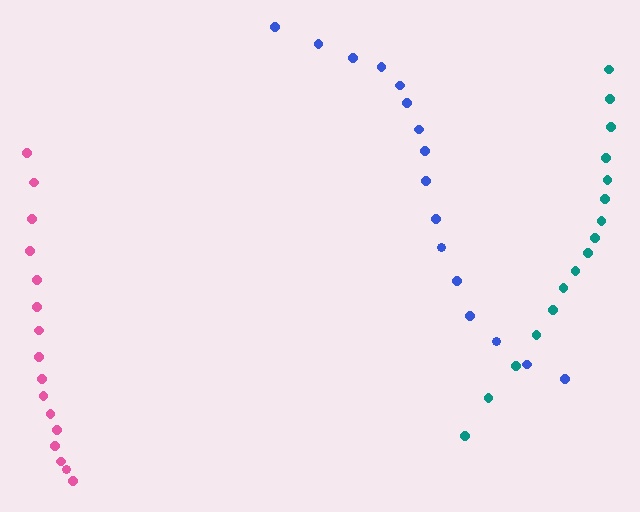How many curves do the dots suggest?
There are 3 distinct paths.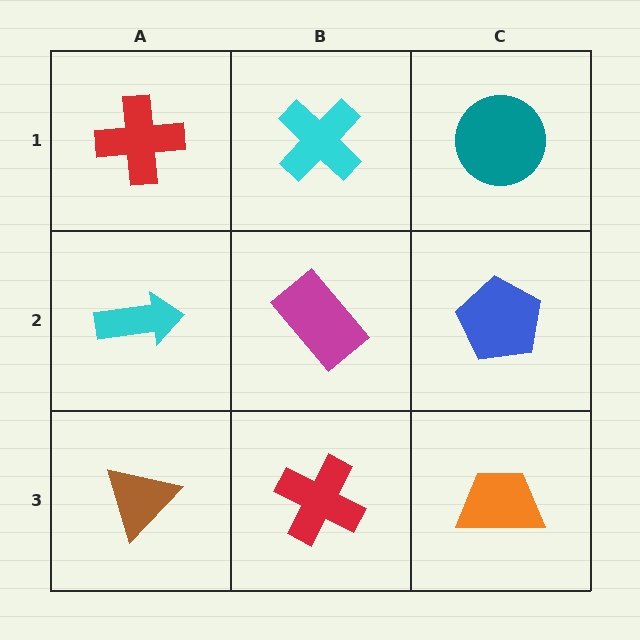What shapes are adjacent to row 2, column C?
A teal circle (row 1, column C), an orange trapezoid (row 3, column C), a magenta rectangle (row 2, column B).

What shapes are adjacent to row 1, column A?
A cyan arrow (row 2, column A), a cyan cross (row 1, column B).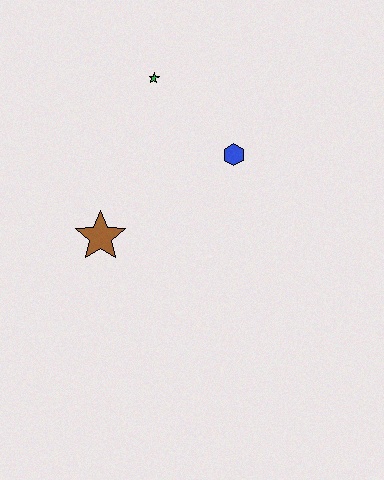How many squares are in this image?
There are no squares.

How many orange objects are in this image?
There are no orange objects.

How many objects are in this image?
There are 3 objects.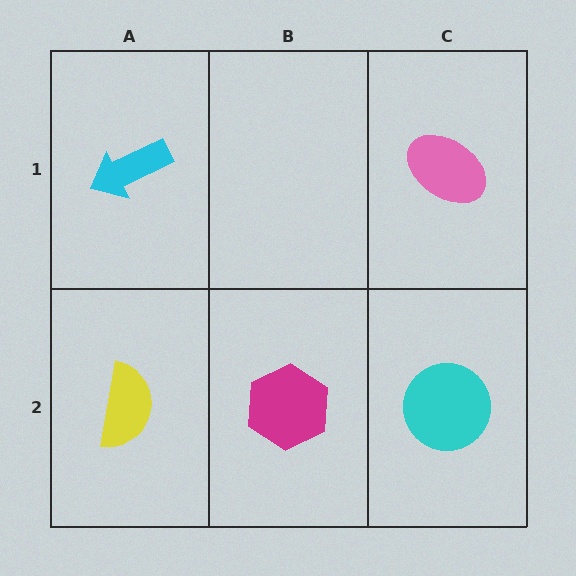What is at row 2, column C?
A cyan circle.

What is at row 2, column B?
A magenta hexagon.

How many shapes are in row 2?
3 shapes.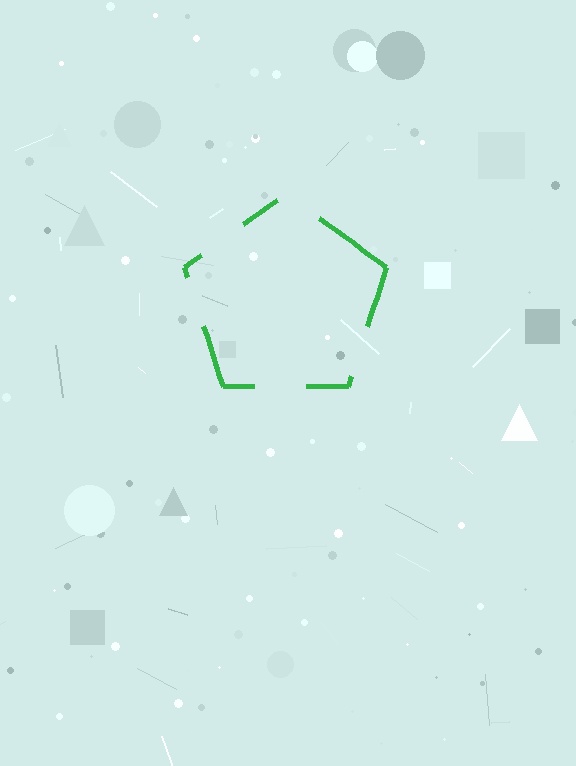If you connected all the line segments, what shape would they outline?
They would outline a pentagon.